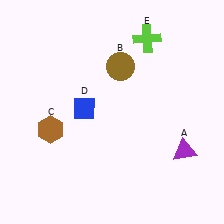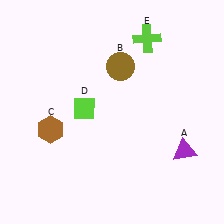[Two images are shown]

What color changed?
The diamond (D) changed from blue in Image 1 to lime in Image 2.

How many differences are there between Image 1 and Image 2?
There is 1 difference between the two images.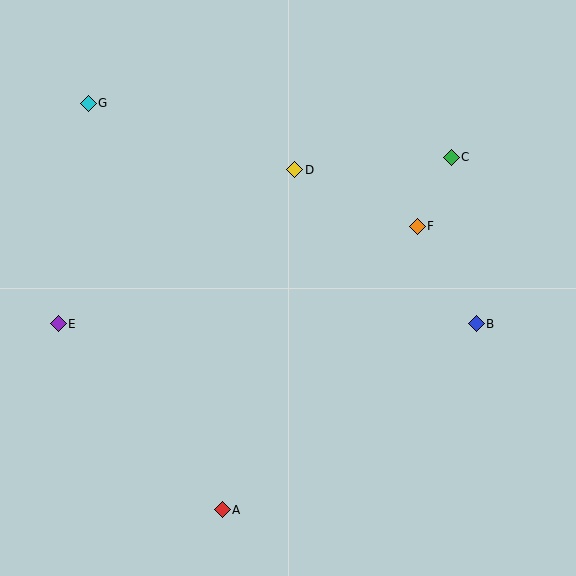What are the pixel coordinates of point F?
Point F is at (417, 226).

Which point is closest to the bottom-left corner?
Point A is closest to the bottom-left corner.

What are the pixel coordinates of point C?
Point C is at (451, 157).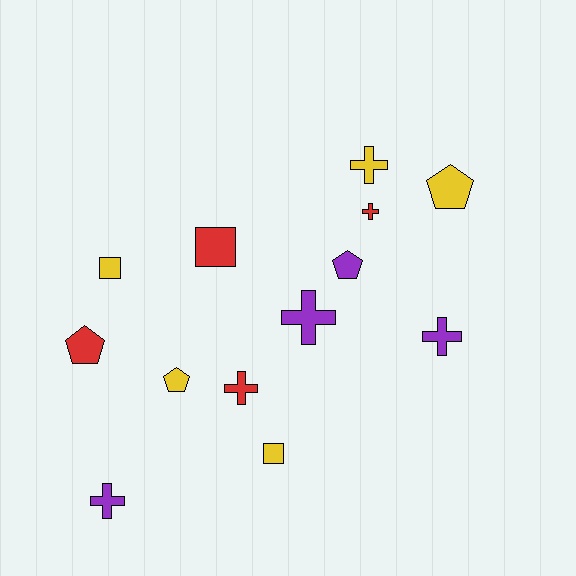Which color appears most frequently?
Yellow, with 5 objects.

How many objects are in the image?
There are 13 objects.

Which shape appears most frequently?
Cross, with 6 objects.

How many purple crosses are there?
There are 3 purple crosses.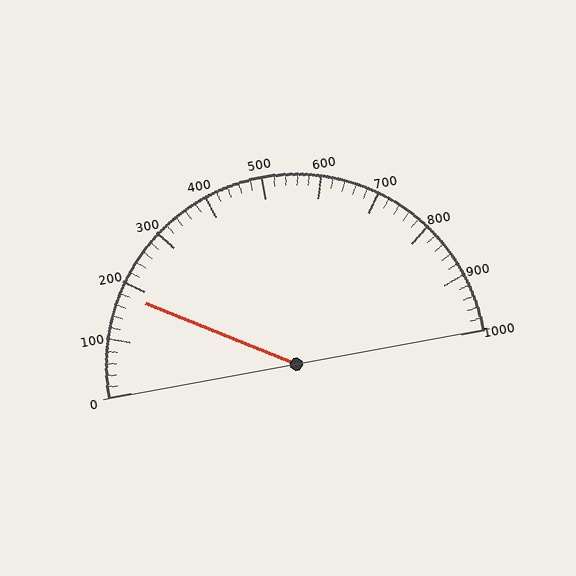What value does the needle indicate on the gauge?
The needle indicates approximately 180.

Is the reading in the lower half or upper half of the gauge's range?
The reading is in the lower half of the range (0 to 1000).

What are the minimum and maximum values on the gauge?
The gauge ranges from 0 to 1000.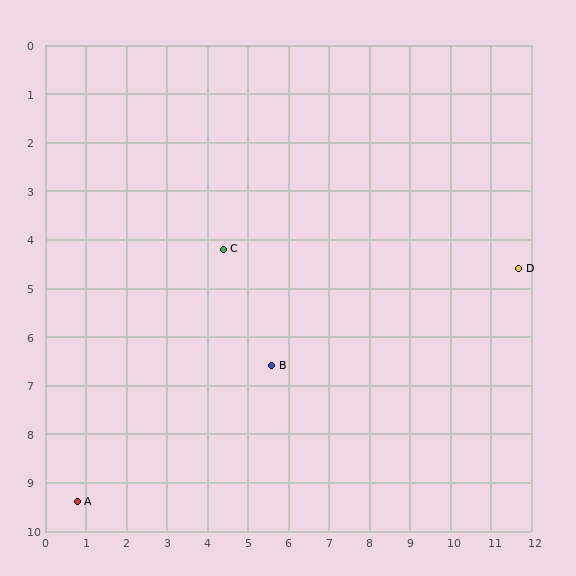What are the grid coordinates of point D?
Point D is at approximately (11.7, 4.6).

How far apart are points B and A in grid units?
Points B and A are about 5.6 grid units apart.